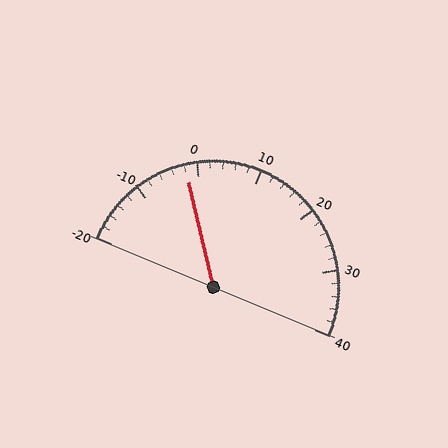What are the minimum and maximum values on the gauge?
The gauge ranges from -20 to 40.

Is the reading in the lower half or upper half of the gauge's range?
The reading is in the lower half of the range (-20 to 40).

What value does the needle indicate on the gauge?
The needle indicates approximately -2.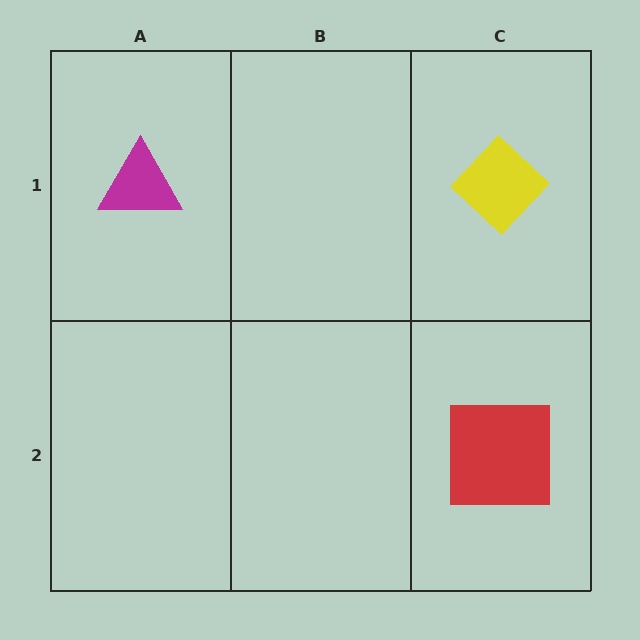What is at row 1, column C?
A yellow diamond.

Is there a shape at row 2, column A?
No, that cell is empty.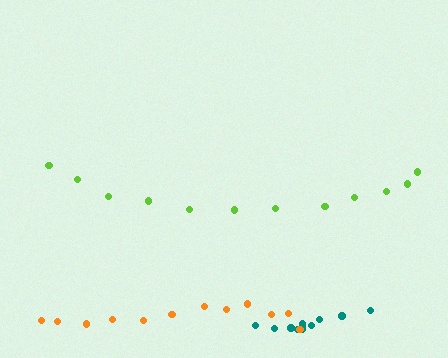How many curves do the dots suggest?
There are 3 distinct paths.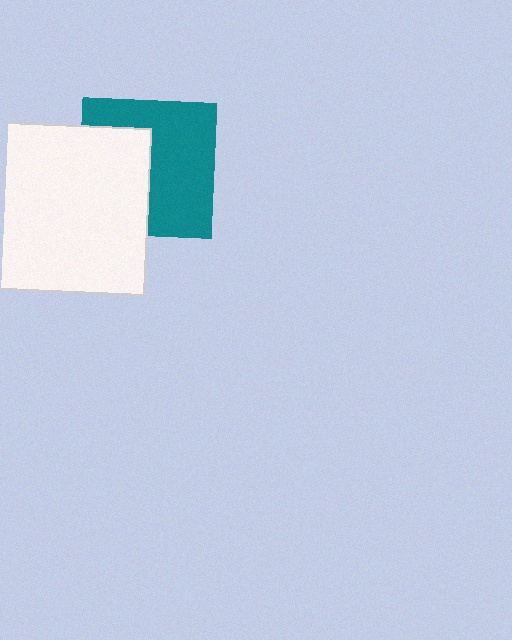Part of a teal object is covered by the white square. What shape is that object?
It is a square.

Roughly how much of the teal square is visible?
About half of it is visible (roughly 59%).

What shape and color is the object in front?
The object in front is a white square.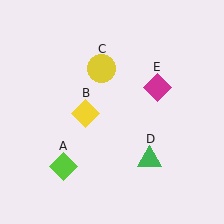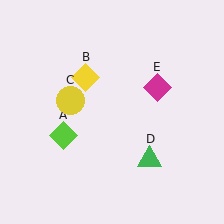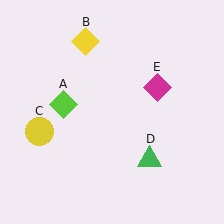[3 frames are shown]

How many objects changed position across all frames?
3 objects changed position: lime diamond (object A), yellow diamond (object B), yellow circle (object C).